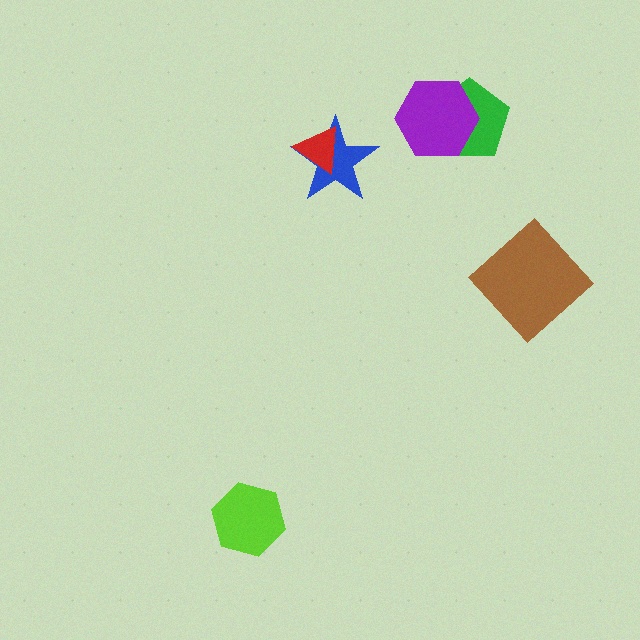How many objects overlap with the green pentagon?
1 object overlaps with the green pentagon.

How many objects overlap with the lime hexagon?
0 objects overlap with the lime hexagon.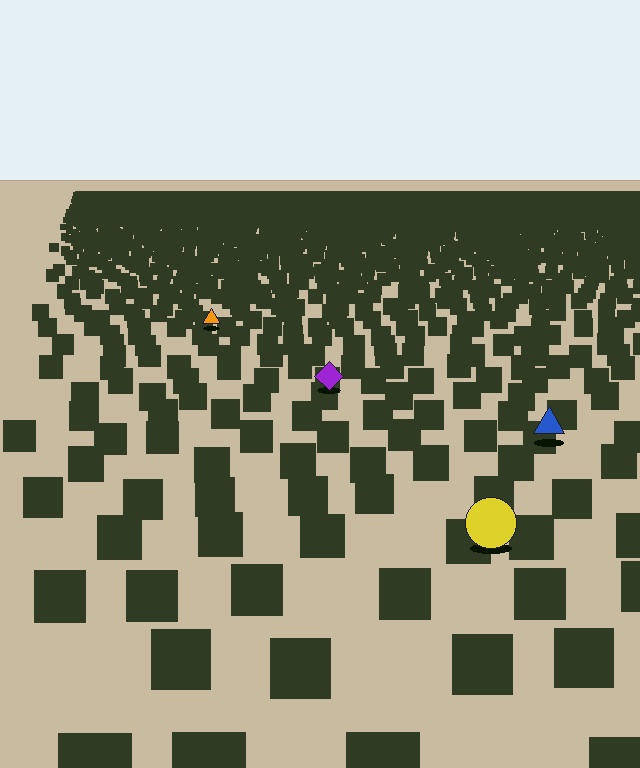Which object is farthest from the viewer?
The orange triangle is farthest from the viewer. It appears smaller and the ground texture around it is denser.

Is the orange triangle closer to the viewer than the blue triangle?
No. The blue triangle is closer — you can tell from the texture gradient: the ground texture is coarser near it.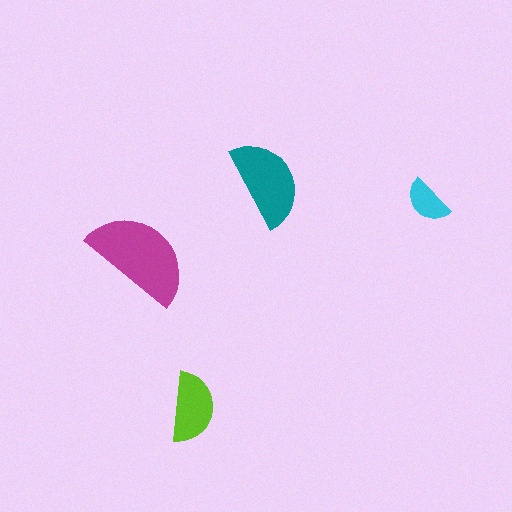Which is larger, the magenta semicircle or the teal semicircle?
The magenta one.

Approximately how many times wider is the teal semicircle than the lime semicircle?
About 1.5 times wider.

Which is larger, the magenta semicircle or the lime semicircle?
The magenta one.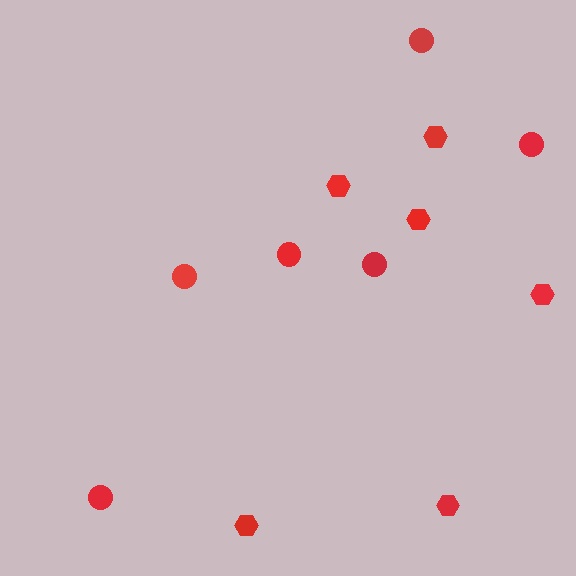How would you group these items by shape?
There are 2 groups: one group of hexagons (6) and one group of circles (6).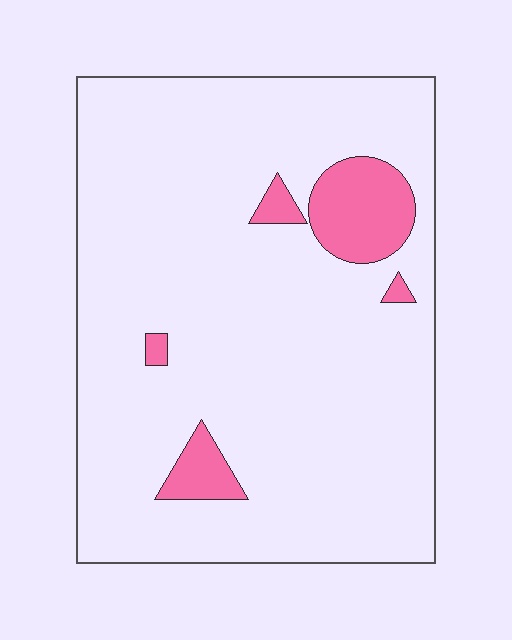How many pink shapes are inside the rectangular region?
5.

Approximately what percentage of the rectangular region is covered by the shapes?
Approximately 10%.